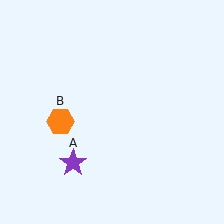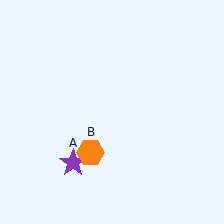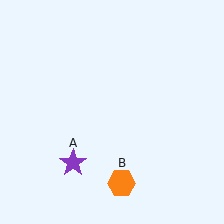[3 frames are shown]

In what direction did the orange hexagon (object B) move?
The orange hexagon (object B) moved down and to the right.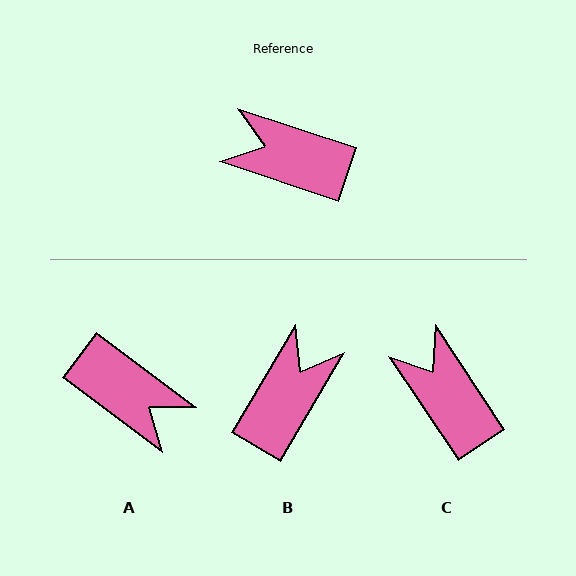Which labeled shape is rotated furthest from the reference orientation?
A, about 162 degrees away.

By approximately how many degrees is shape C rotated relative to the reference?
Approximately 38 degrees clockwise.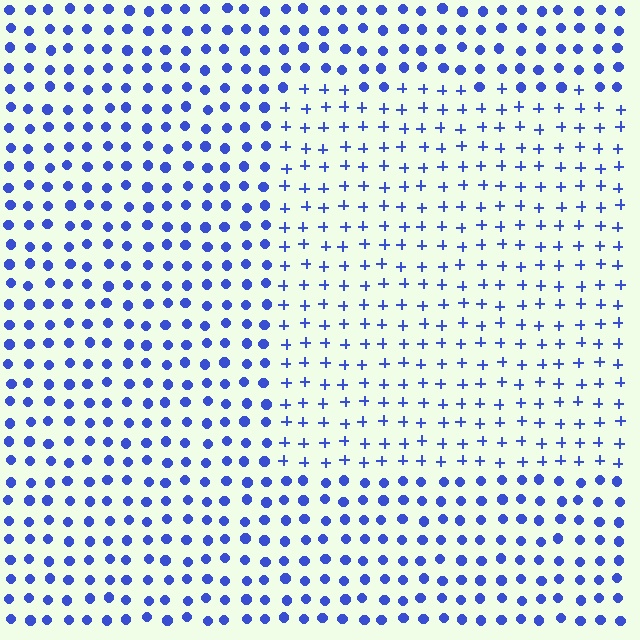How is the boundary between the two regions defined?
The boundary is defined by a change in element shape: plus signs inside vs. circles outside. All elements share the same color and spacing.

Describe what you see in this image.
The image is filled with small blue elements arranged in a uniform grid. A rectangle-shaped region contains plus signs, while the surrounding area contains circles. The boundary is defined purely by the change in element shape.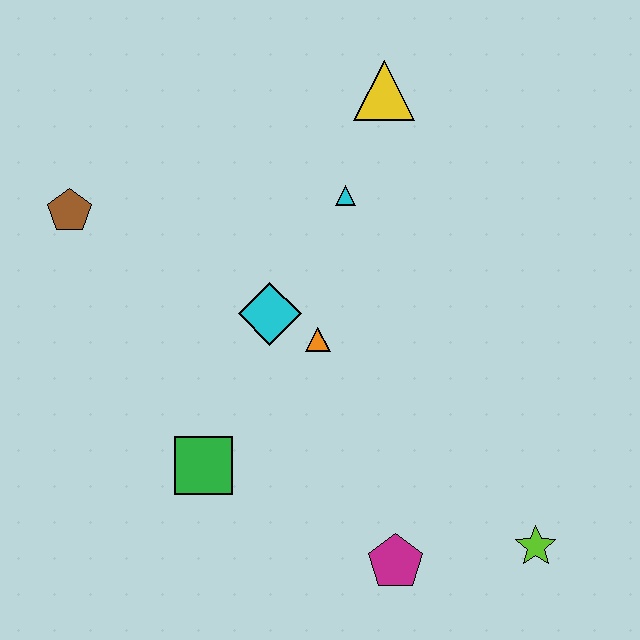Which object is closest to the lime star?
The magenta pentagon is closest to the lime star.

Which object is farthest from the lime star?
The brown pentagon is farthest from the lime star.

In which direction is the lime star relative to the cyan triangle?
The lime star is below the cyan triangle.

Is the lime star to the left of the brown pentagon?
No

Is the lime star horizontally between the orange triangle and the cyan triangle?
No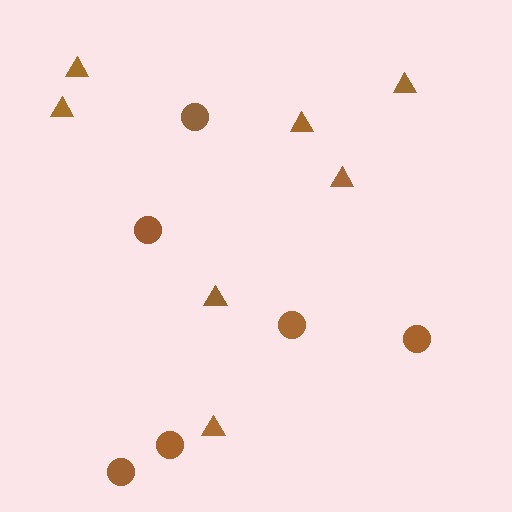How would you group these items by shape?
There are 2 groups: one group of triangles (7) and one group of circles (6).